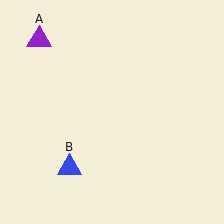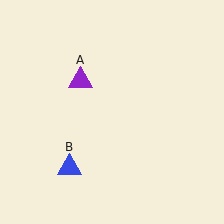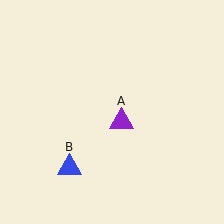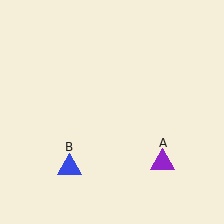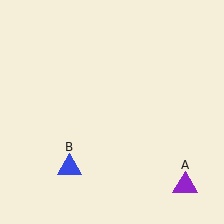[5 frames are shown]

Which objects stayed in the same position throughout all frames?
Blue triangle (object B) remained stationary.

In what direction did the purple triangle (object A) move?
The purple triangle (object A) moved down and to the right.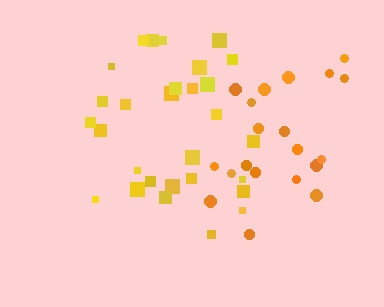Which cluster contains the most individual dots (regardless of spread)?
Yellow (29).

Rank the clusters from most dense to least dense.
orange, yellow.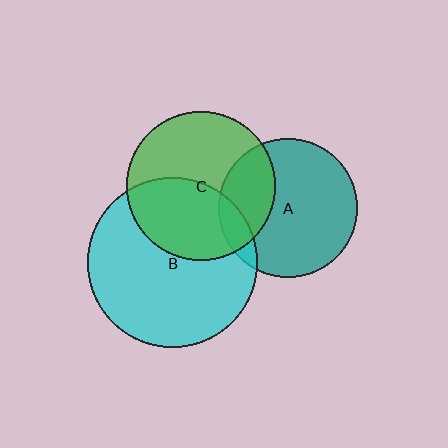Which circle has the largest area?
Circle B (cyan).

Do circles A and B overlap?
Yes.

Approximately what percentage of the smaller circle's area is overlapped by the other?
Approximately 10%.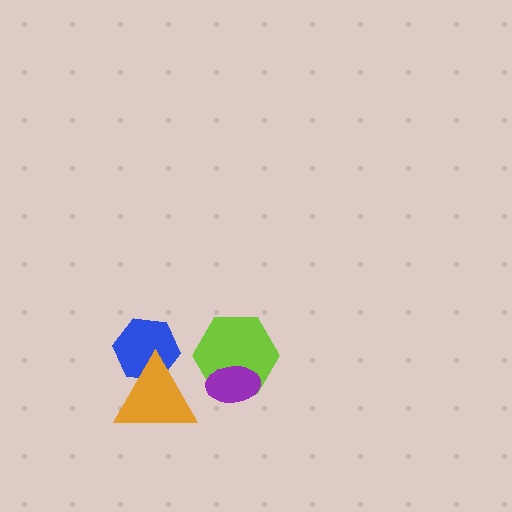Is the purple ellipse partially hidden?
No, no other shape covers it.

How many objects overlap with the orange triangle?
1 object overlaps with the orange triangle.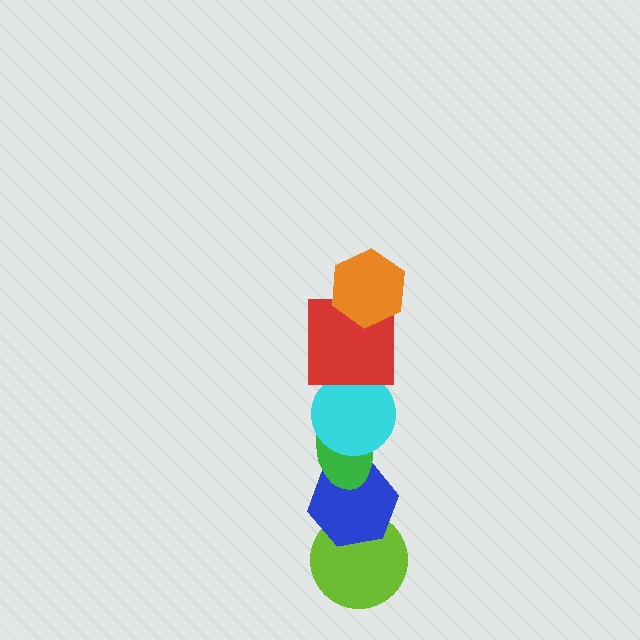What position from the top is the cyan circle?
The cyan circle is 3rd from the top.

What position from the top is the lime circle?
The lime circle is 6th from the top.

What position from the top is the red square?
The red square is 2nd from the top.